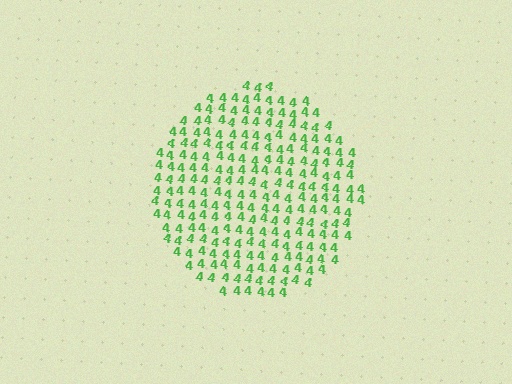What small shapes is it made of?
It is made of small digit 4's.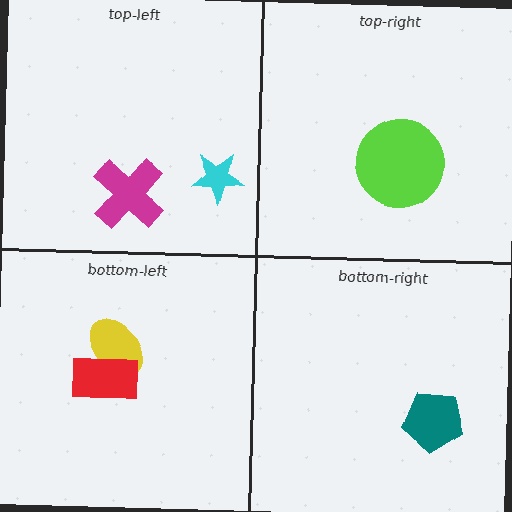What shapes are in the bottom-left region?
The yellow ellipse, the red rectangle.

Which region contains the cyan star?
The top-left region.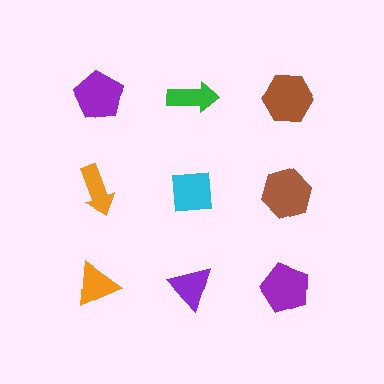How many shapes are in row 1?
3 shapes.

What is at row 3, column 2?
A purple triangle.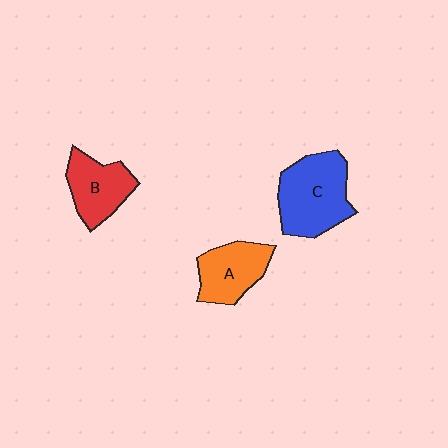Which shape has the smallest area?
Shape A (orange).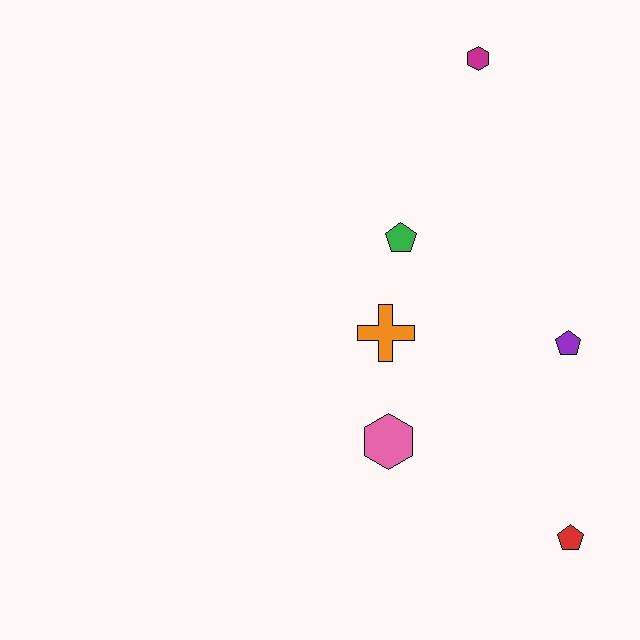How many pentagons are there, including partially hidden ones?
There are 3 pentagons.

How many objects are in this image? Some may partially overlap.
There are 6 objects.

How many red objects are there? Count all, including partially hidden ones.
There is 1 red object.